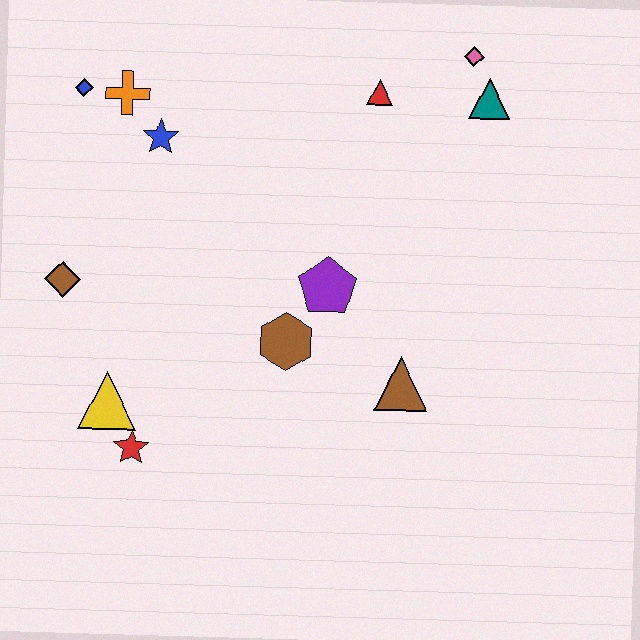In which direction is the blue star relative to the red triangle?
The blue star is to the left of the red triangle.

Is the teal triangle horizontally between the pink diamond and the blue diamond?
No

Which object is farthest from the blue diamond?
The brown triangle is farthest from the blue diamond.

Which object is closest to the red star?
The yellow triangle is closest to the red star.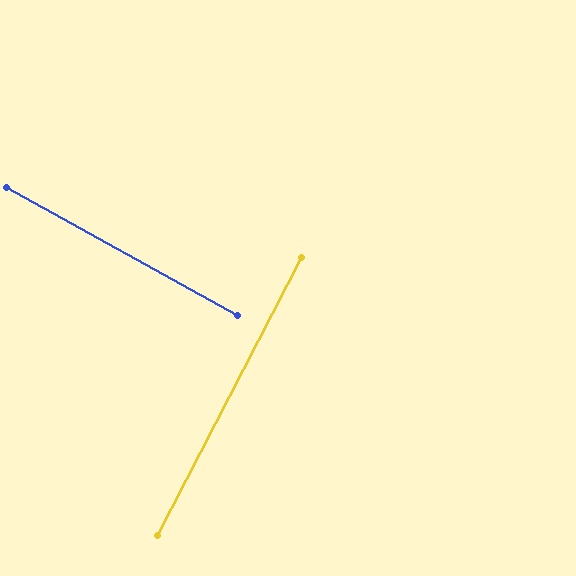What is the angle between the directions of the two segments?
Approximately 88 degrees.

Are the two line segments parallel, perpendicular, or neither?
Perpendicular — they meet at approximately 88°.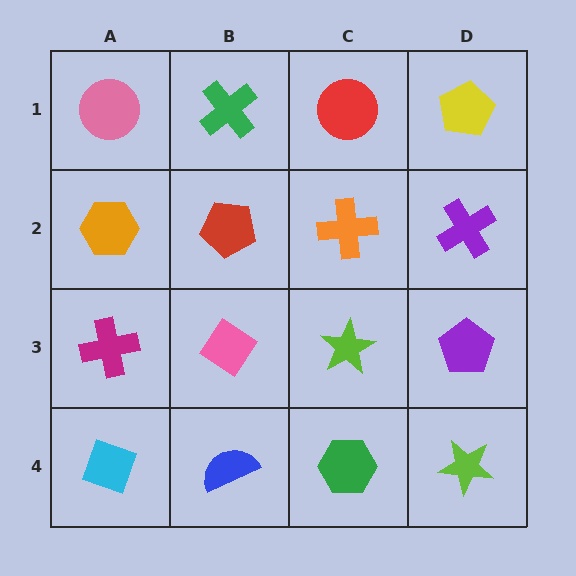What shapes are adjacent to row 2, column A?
A pink circle (row 1, column A), a magenta cross (row 3, column A), a red pentagon (row 2, column B).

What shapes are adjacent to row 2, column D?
A yellow pentagon (row 1, column D), a purple pentagon (row 3, column D), an orange cross (row 2, column C).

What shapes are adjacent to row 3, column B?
A red pentagon (row 2, column B), a blue semicircle (row 4, column B), a magenta cross (row 3, column A), a lime star (row 3, column C).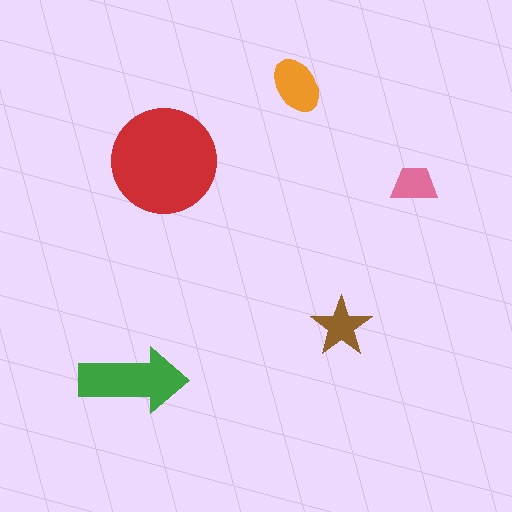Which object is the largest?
The red circle.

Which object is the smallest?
The pink trapezoid.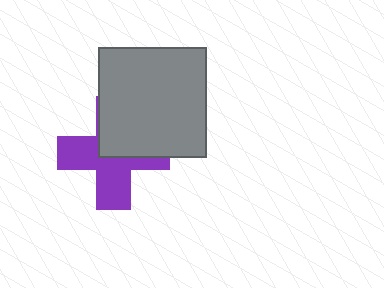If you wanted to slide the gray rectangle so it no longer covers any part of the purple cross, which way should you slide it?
Slide it toward the upper-right — that is the most direct way to separate the two shapes.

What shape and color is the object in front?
The object in front is a gray rectangle.